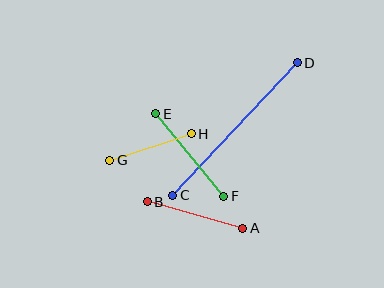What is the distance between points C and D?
The distance is approximately 182 pixels.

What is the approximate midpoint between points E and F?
The midpoint is at approximately (190, 155) pixels.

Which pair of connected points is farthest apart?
Points C and D are farthest apart.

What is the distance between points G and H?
The distance is approximately 86 pixels.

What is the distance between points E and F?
The distance is approximately 107 pixels.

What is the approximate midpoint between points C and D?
The midpoint is at approximately (235, 129) pixels.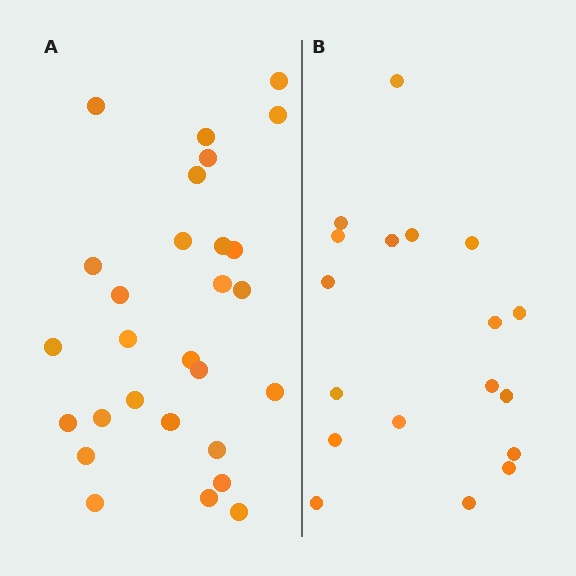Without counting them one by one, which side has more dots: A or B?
Region A (the left region) has more dots.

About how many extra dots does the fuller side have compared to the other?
Region A has roughly 10 or so more dots than region B.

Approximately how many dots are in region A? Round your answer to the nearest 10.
About 30 dots. (The exact count is 28, which rounds to 30.)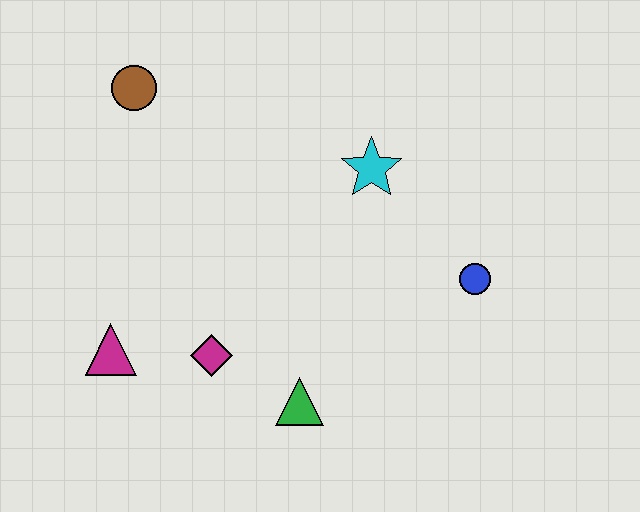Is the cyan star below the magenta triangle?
No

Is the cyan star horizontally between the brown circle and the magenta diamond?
No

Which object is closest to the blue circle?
The cyan star is closest to the blue circle.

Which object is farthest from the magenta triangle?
The blue circle is farthest from the magenta triangle.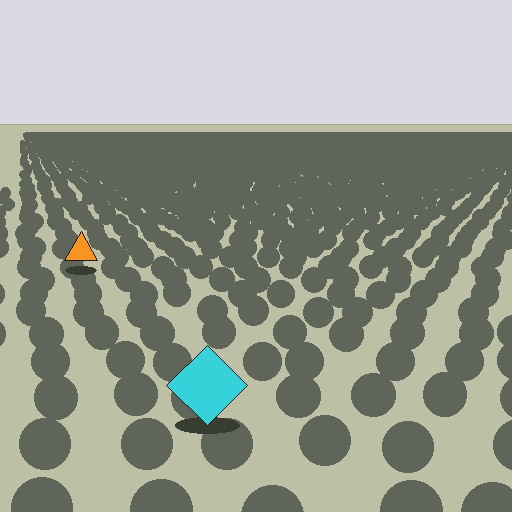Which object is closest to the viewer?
The cyan diamond is closest. The texture marks near it are larger and more spread out.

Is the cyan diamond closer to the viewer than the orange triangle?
Yes. The cyan diamond is closer — you can tell from the texture gradient: the ground texture is coarser near it.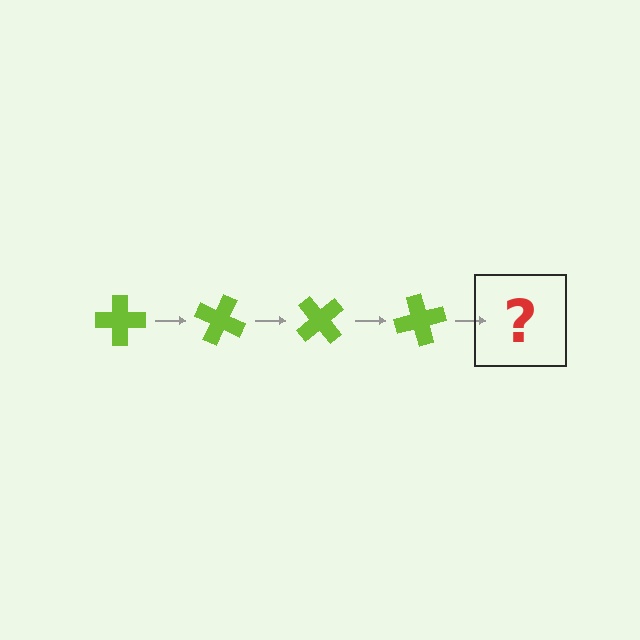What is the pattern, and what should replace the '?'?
The pattern is that the cross rotates 25 degrees each step. The '?' should be a lime cross rotated 100 degrees.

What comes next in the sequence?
The next element should be a lime cross rotated 100 degrees.